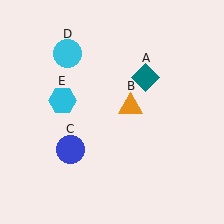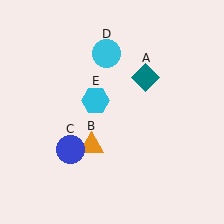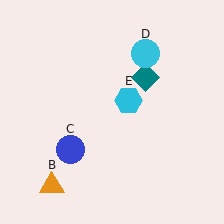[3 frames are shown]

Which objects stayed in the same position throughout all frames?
Teal diamond (object A) and blue circle (object C) remained stationary.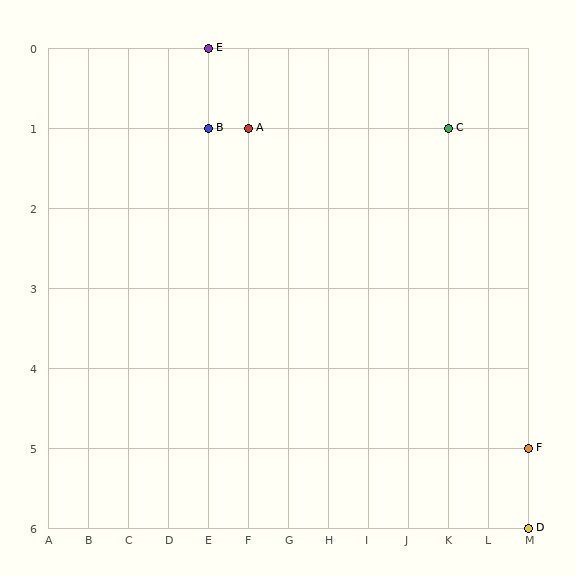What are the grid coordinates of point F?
Point F is at grid coordinates (M, 5).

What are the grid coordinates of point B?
Point B is at grid coordinates (E, 1).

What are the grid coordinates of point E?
Point E is at grid coordinates (E, 0).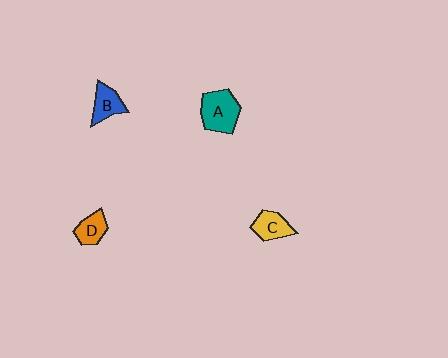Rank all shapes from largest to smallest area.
From largest to smallest: A (teal), C (yellow), B (blue), D (orange).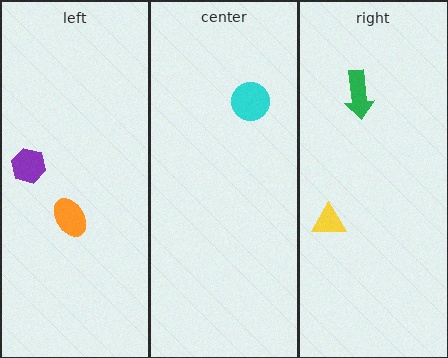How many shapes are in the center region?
1.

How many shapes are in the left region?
2.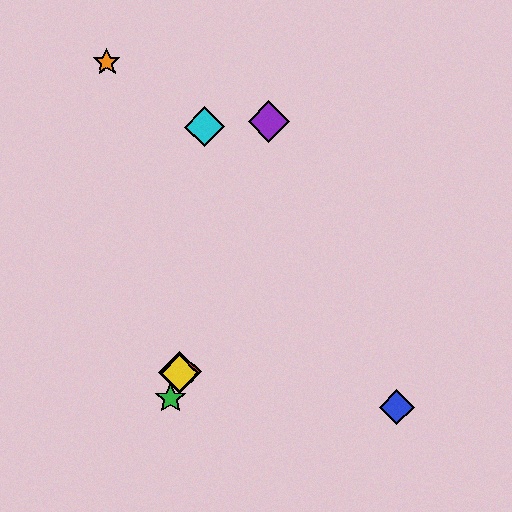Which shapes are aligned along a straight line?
The red diamond, the green star, the yellow diamond, the purple diamond are aligned along a straight line.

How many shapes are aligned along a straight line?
4 shapes (the red diamond, the green star, the yellow diamond, the purple diamond) are aligned along a straight line.